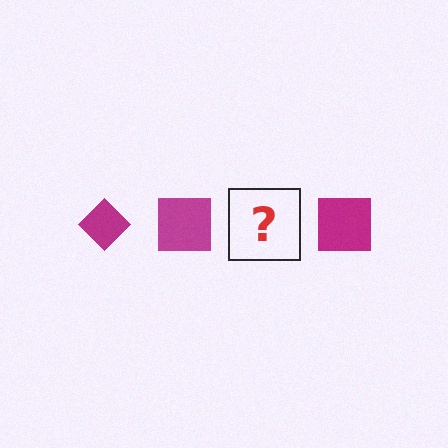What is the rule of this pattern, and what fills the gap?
The rule is that the pattern cycles through diamond, square shapes in magenta. The gap should be filled with a magenta diamond.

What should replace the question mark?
The question mark should be replaced with a magenta diamond.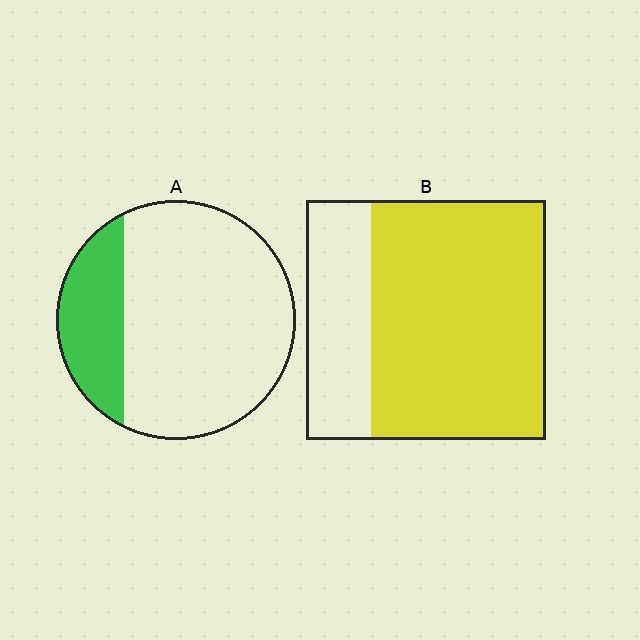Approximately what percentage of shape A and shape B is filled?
A is approximately 25% and B is approximately 75%.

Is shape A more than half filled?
No.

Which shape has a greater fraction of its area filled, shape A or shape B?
Shape B.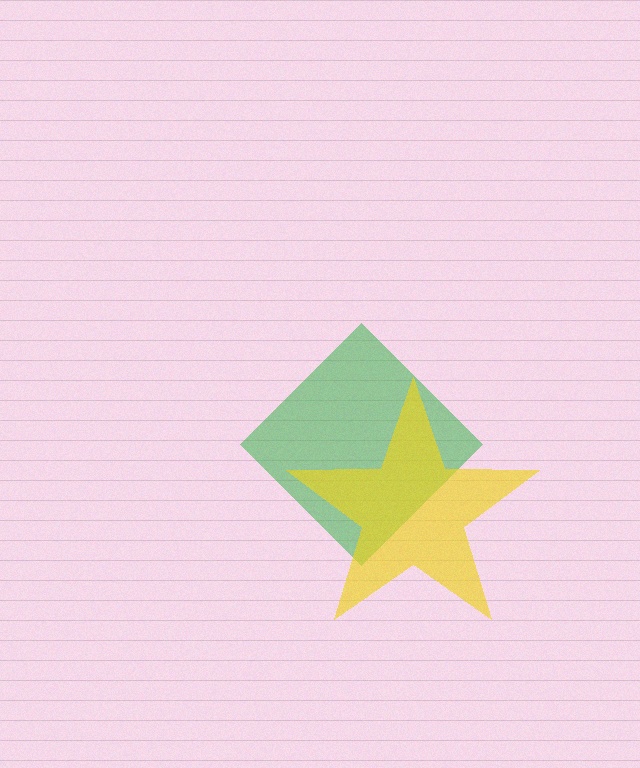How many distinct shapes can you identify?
There are 2 distinct shapes: a green diamond, a yellow star.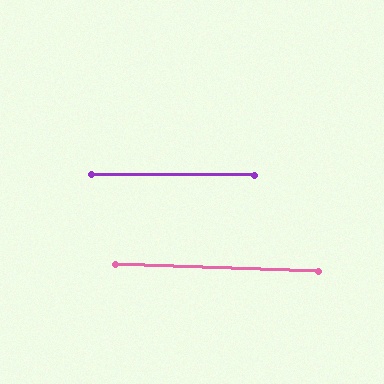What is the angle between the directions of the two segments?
Approximately 2 degrees.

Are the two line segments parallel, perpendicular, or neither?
Parallel — their directions differ by only 1.6°.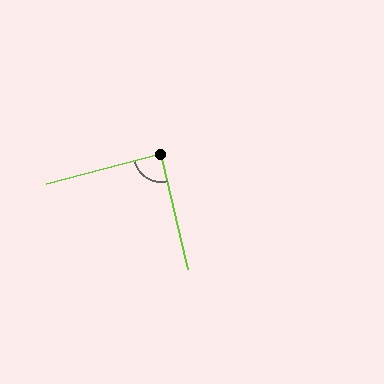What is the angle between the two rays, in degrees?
Approximately 89 degrees.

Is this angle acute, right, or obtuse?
It is approximately a right angle.